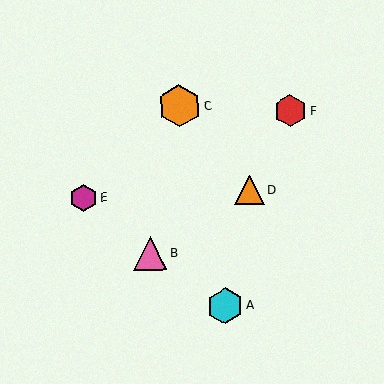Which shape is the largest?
The orange hexagon (labeled C) is the largest.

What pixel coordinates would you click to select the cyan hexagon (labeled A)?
Click at (225, 306) to select the cyan hexagon A.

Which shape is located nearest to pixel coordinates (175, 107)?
The orange hexagon (labeled C) at (179, 106) is nearest to that location.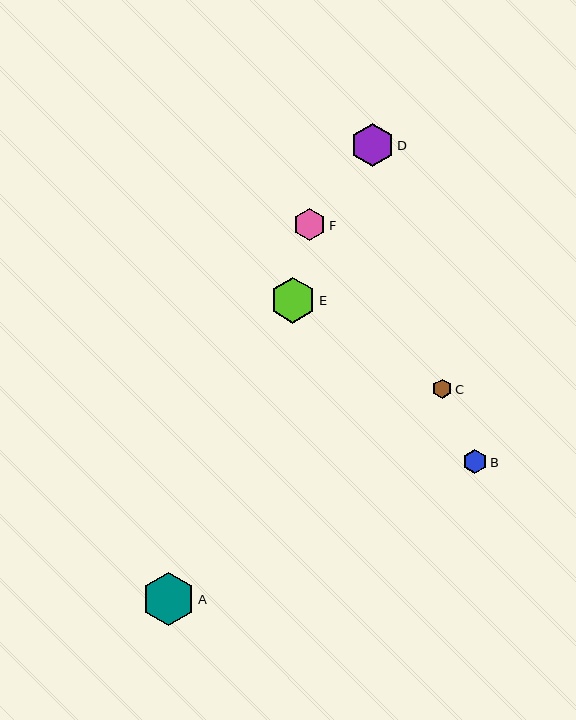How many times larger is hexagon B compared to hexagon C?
Hexagon B is approximately 1.2 times the size of hexagon C.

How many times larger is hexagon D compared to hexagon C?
Hexagon D is approximately 2.3 times the size of hexagon C.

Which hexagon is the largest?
Hexagon A is the largest with a size of approximately 53 pixels.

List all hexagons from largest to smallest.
From largest to smallest: A, E, D, F, B, C.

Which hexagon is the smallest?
Hexagon C is the smallest with a size of approximately 19 pixels.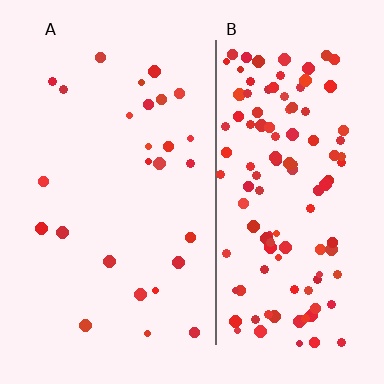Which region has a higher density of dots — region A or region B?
B (the right).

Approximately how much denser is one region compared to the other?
Approximately 4.7× — region B over region A.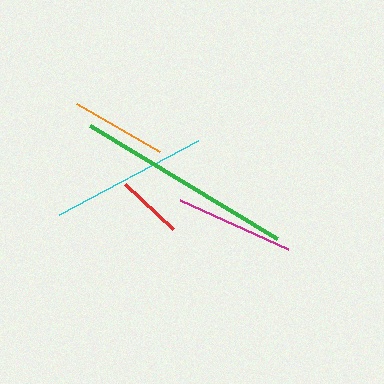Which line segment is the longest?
The green line is the longest at approximately 219 pixels.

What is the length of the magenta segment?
The magenta segment is approximately 118 pixels long.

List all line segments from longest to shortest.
From longest to shortest: green, cyan, magenta, orange, red.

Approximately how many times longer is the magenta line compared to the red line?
The magenta line is approximately 1.8 times the length of the red line.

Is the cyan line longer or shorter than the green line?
The green line is longer than the cyan line.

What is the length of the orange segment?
The orange segment is approximately 96 pixels long.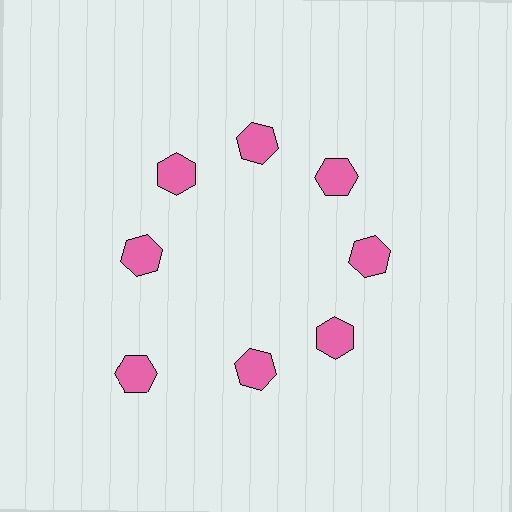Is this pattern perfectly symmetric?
No. The 8 pink hexagons are arranged in a ring, but one element near the 8 o'clock position is pushed outward from the center, breaking the 8-fold rotational symmetry.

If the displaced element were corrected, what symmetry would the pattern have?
It would have 8-fold rotational symmetry — the pattern would map onto itself every 45 degrees.